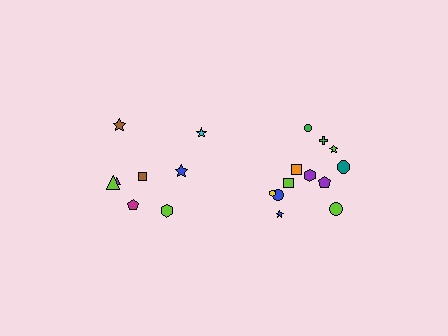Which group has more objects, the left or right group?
The right group.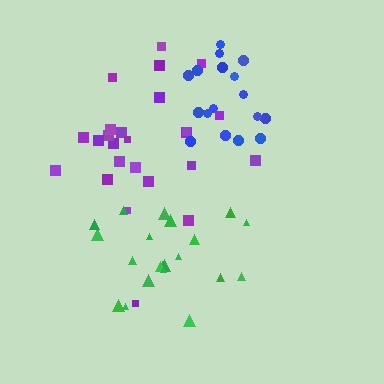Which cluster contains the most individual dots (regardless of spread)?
Purple (25).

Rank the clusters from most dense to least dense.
blue, green, purple.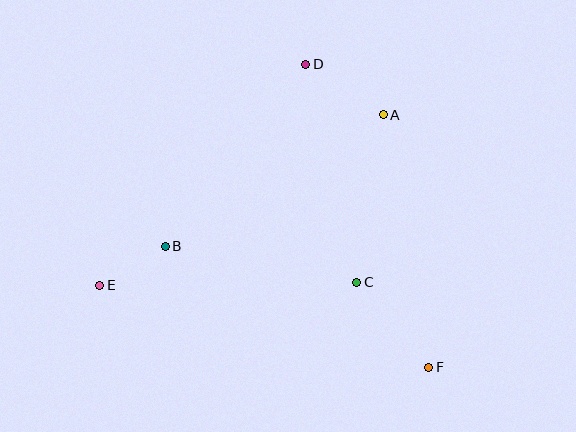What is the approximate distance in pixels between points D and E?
The distance between D and E is approximately 302 pixels.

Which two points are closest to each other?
Points B and E are closest to each other.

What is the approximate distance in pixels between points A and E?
The distance between A and E is approximately 331 pixels.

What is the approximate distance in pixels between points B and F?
The distance between B and F is approximately 290 pixels.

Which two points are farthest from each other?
Points E and F are farthest from each other.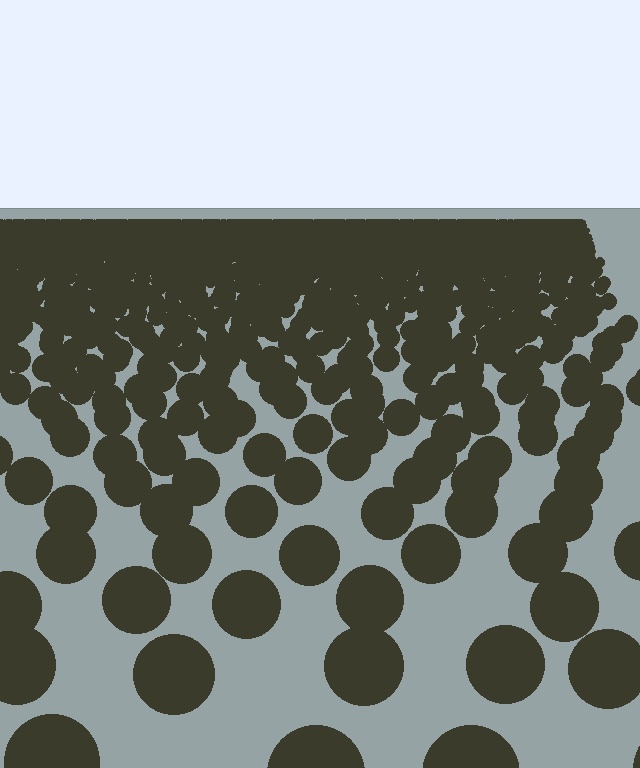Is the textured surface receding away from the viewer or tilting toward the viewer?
The surface is receding away from the viewer. Texture elements get smaller and denser toward the top.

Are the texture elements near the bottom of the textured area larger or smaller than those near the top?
Larger. Near the bottom, elements are closer to the viewer and appear at a bigger on-screen size.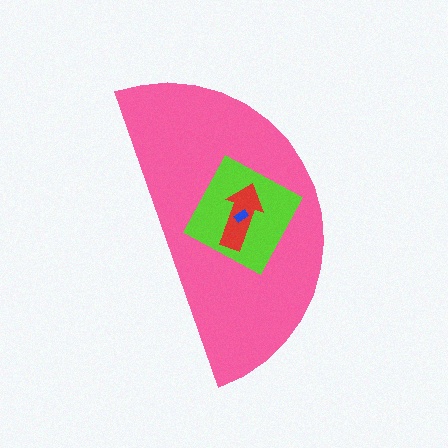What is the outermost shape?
The pink semicircle.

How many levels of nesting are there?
4.